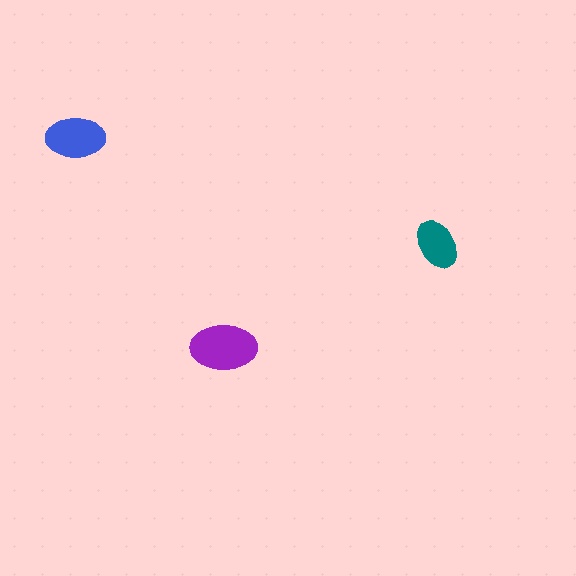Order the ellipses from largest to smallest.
the purple one, the blue one, the teal one.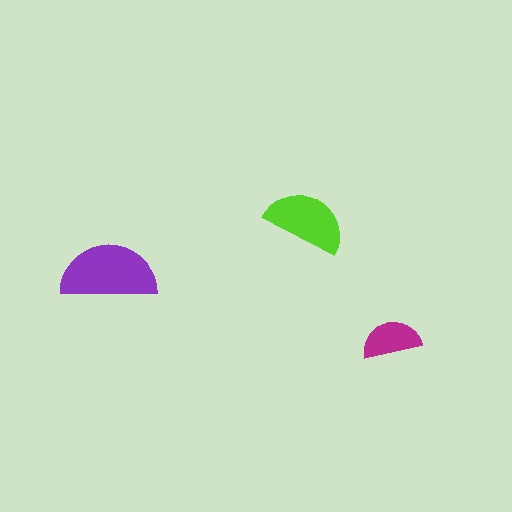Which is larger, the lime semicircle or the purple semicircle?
The purple one.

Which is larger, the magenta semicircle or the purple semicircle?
The purple one.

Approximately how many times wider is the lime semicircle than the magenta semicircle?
About 1.5 times wider.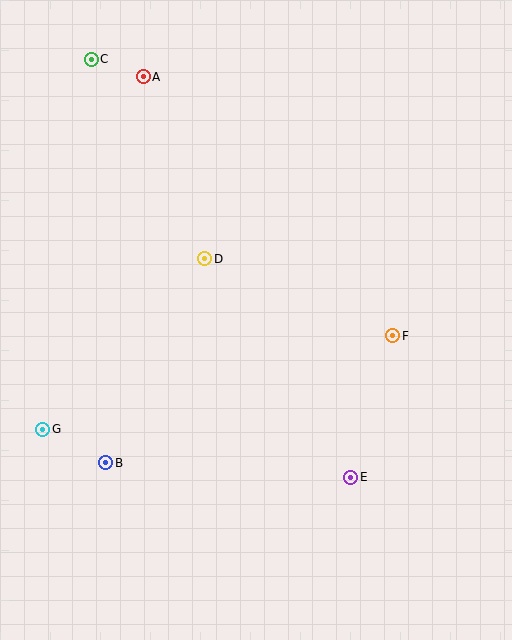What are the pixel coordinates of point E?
Point E is at (351, 477).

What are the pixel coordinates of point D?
Point D is at (205, 259).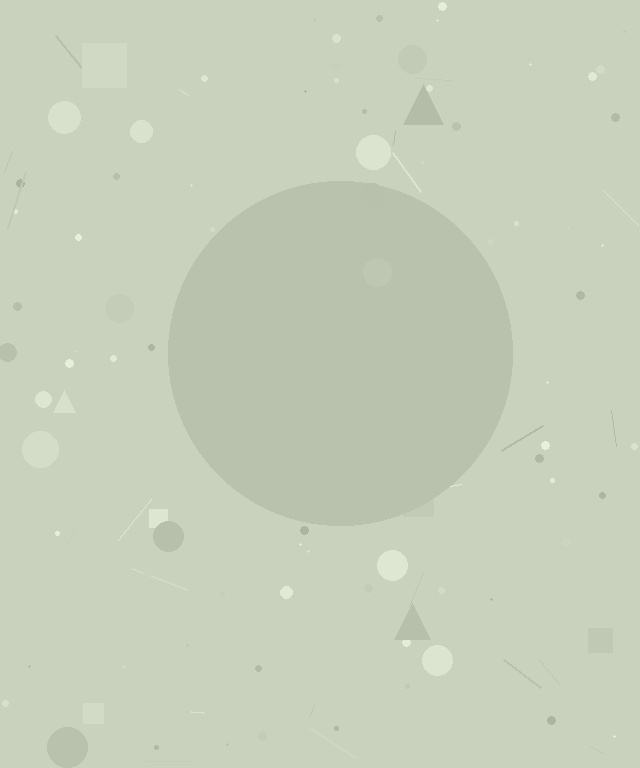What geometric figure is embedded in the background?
A circle is embedded in the background.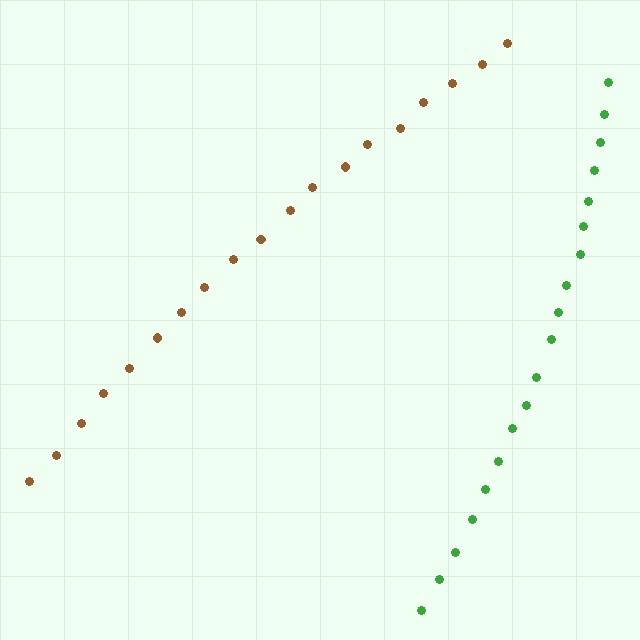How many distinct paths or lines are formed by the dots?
There are 2 distinct paths.